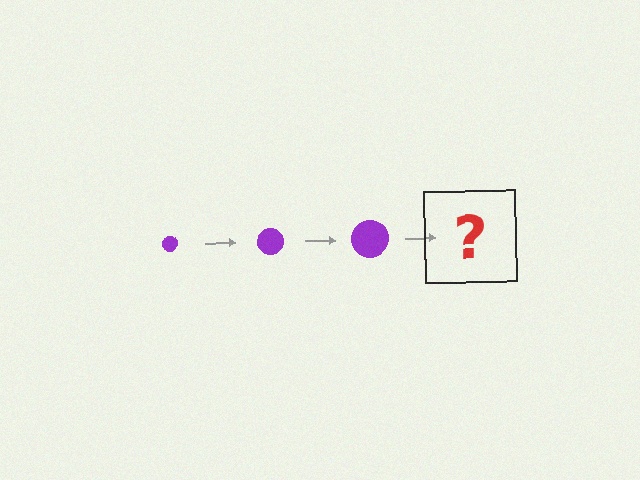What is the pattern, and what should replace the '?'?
The pattern is that the circle gets progressively larger each step. The '?' should be a purple circle, larger than the previous one.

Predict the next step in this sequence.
The next step is a purple circle, larger than the previous one.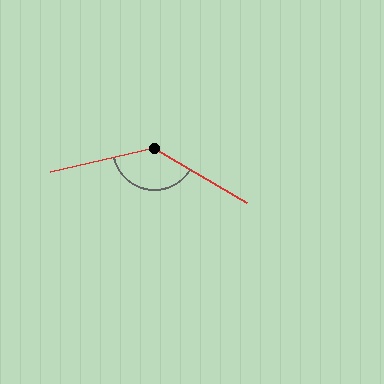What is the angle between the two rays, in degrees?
Approximately 137 degrees.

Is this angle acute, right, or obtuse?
It is obtuse.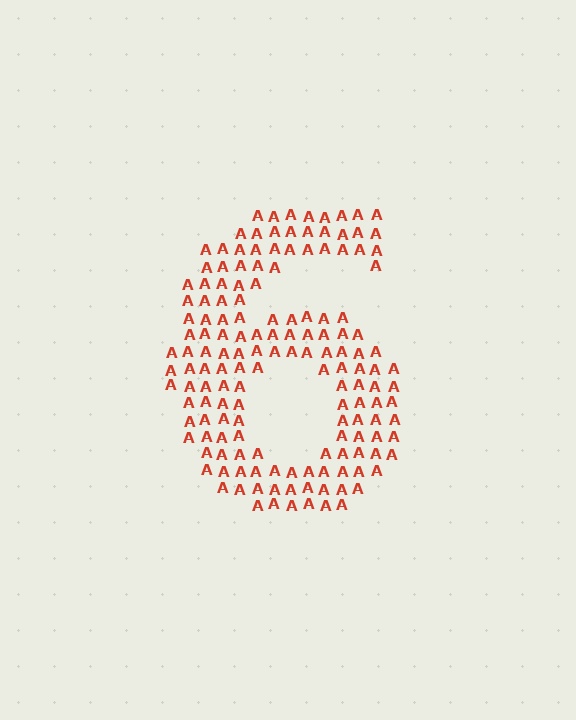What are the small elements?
The small elements are letter A's.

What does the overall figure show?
The overall figure shows the digit 6.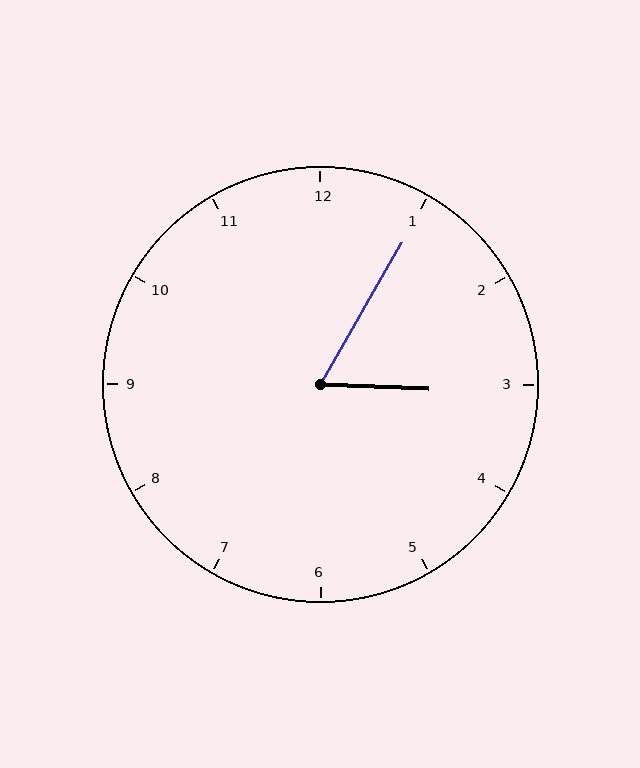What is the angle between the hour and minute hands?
Approximately 62 degrees.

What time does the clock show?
3:05.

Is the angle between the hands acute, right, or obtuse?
It is acute.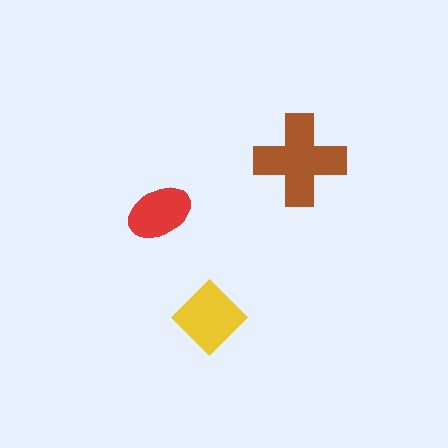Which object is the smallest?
The red ellipse.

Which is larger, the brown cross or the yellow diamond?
The brown cross.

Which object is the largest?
The brown cross.